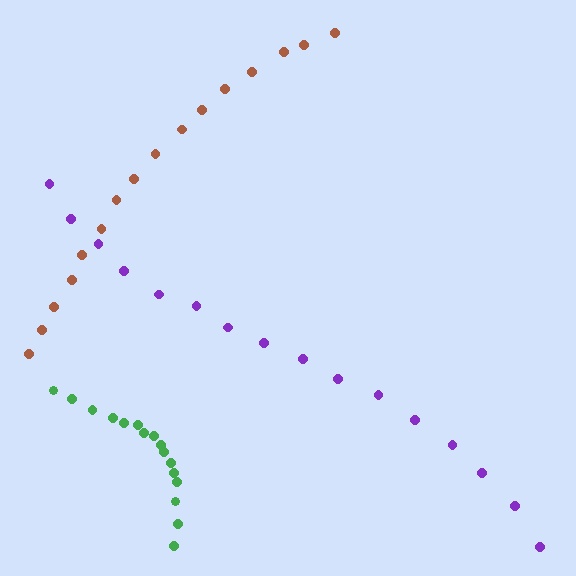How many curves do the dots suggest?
There are 3 distinct paths.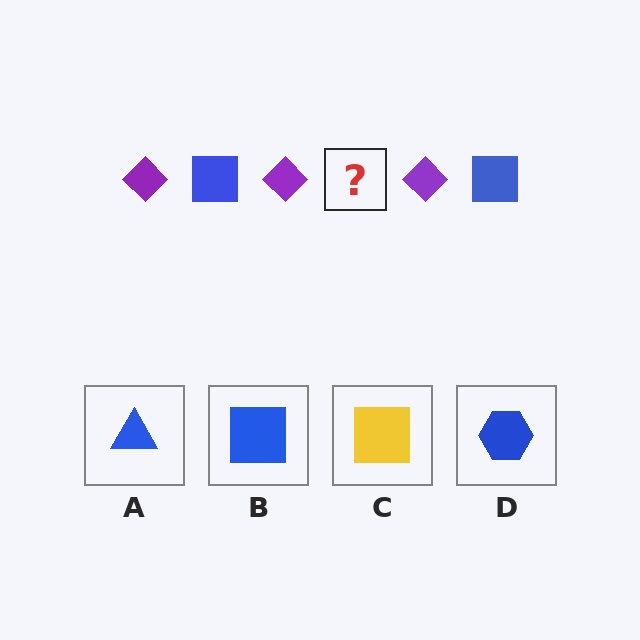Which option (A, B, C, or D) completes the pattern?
B.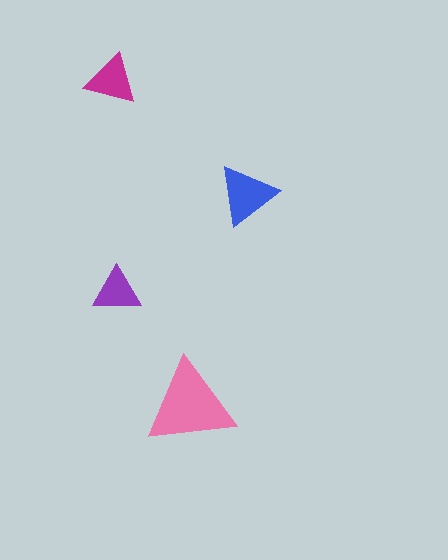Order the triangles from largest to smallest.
the pink one, the blue one, the magenta one, the purple one.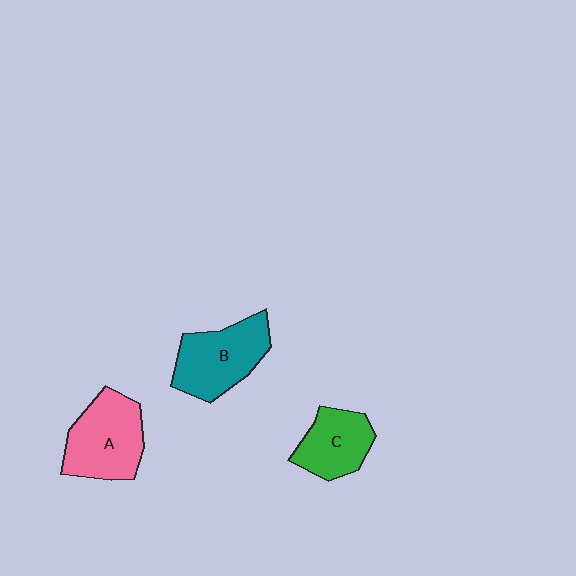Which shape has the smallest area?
Shape C (green).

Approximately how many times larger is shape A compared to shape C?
Approximately 1.4 times.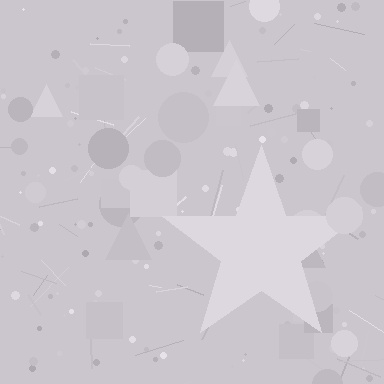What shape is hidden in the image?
A star is hidden in the image.